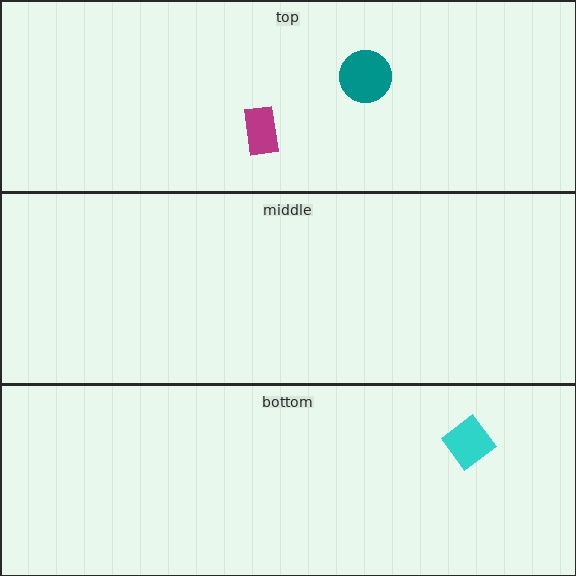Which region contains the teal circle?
The top region.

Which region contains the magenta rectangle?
The top region.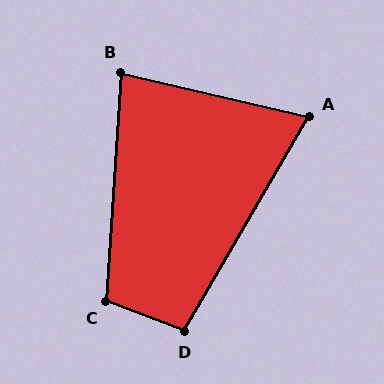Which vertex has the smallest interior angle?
A, at approximately 73 degrees.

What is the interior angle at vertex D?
Approximately 100 degrees (obtuse).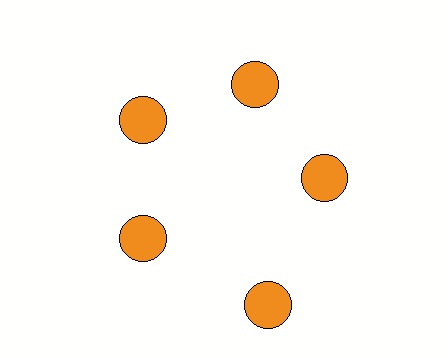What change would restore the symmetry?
The symmetry would be restored by moving it inward, back onto the ring so that all 5 circles sit at equal angles and equal distance from the center.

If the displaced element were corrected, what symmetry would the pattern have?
It would have 5-fold rotational symmetry — the pattern would map onto itself every 72 degrees.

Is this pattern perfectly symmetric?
No. The 5 orange circles are arranged in a ring, but one element near the 5 o'clock position is pushed outward from the center, breaking the 5-fold rotational symmetry.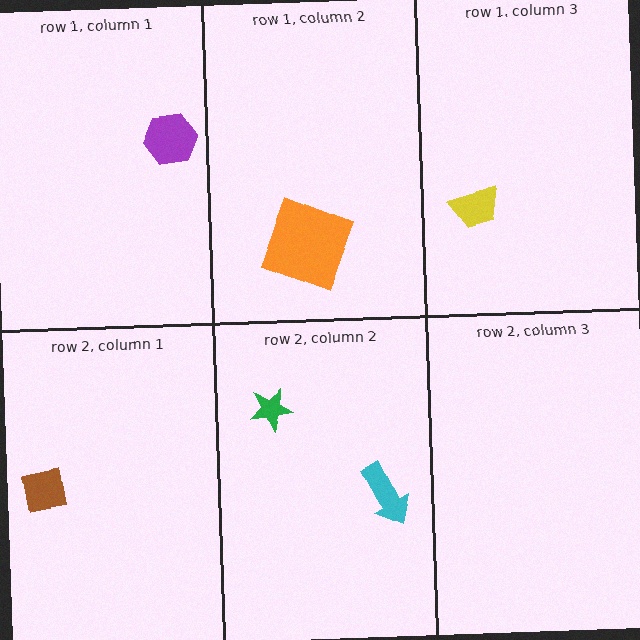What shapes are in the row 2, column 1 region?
The brown square.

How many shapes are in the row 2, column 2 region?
2.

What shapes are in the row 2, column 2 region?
The cyan arrow, the green star.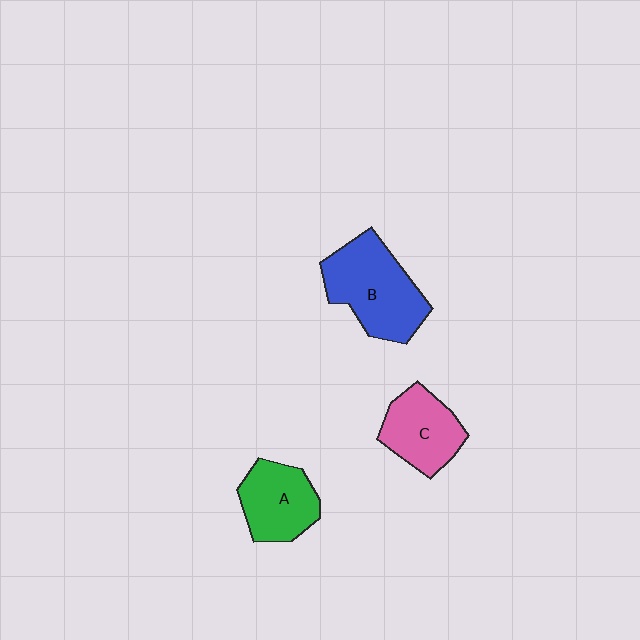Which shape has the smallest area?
Shape C (pink).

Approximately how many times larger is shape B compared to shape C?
Approximately 1.4 times.